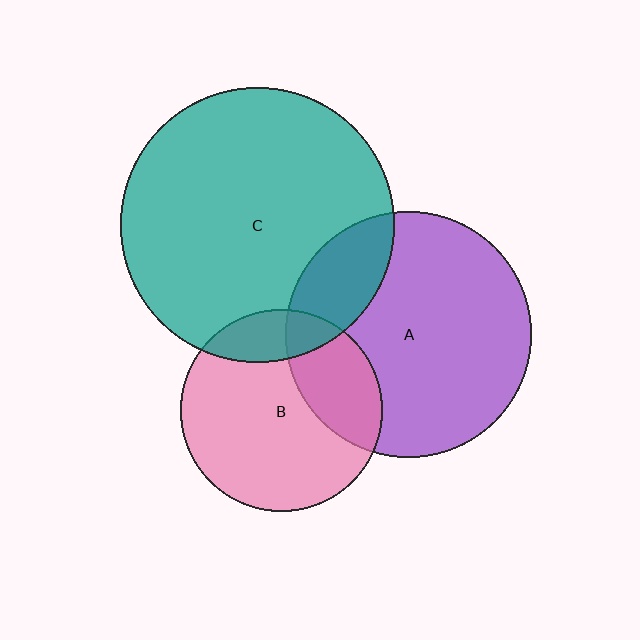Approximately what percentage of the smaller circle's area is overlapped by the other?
Approximately 15%.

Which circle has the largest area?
Circle C (teal).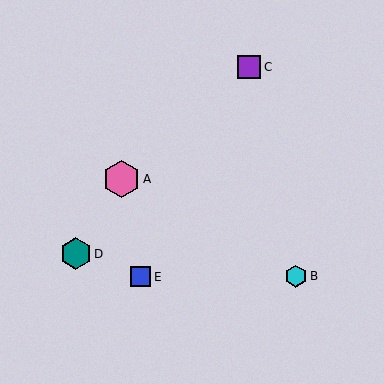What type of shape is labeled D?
Shape D is a teal hexagon.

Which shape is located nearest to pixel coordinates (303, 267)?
The cyan hexagon (labeled B) at (296, 276) is nearest to that location.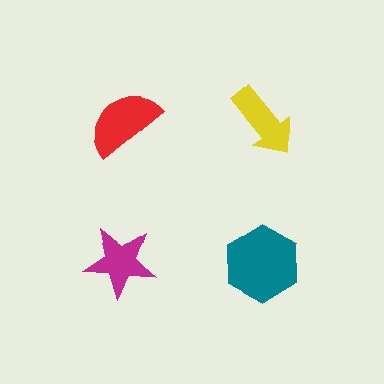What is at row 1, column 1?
A red semicircle.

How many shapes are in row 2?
2 shapes.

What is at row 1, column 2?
A yellow arrow.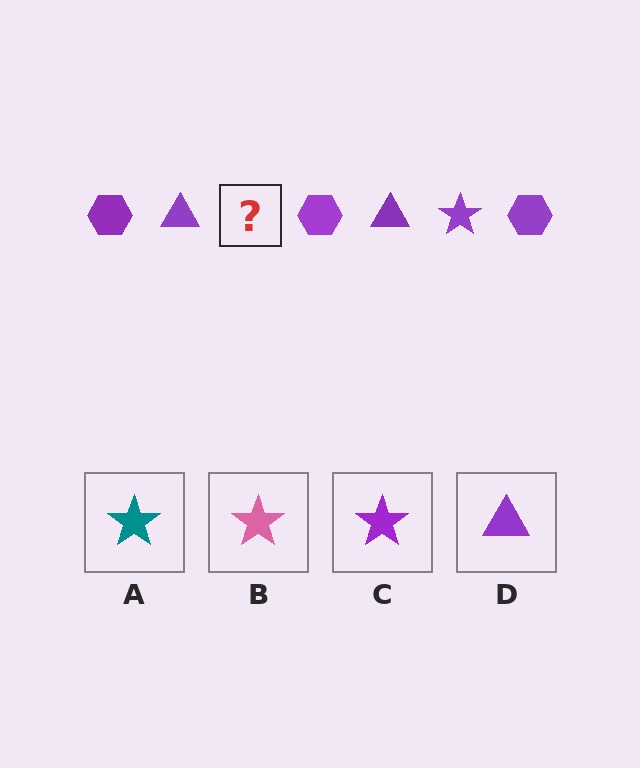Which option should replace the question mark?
Option C.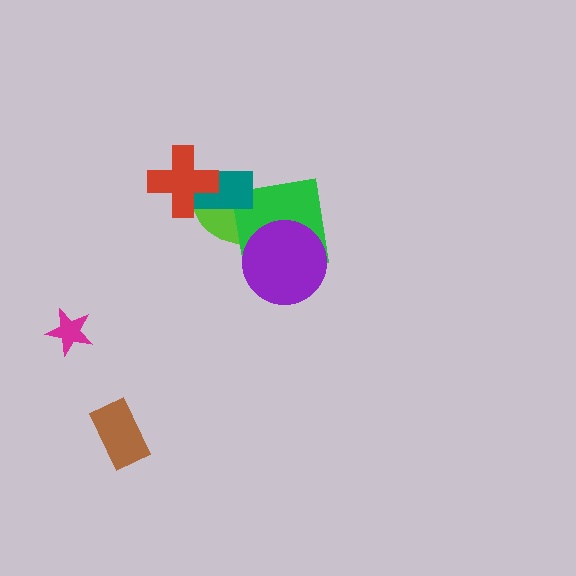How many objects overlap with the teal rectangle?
2 objects overlap with the teal rectangle.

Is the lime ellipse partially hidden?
Yes, it is partially covered by another shape.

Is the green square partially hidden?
Yes, it is partially covered by another shape.